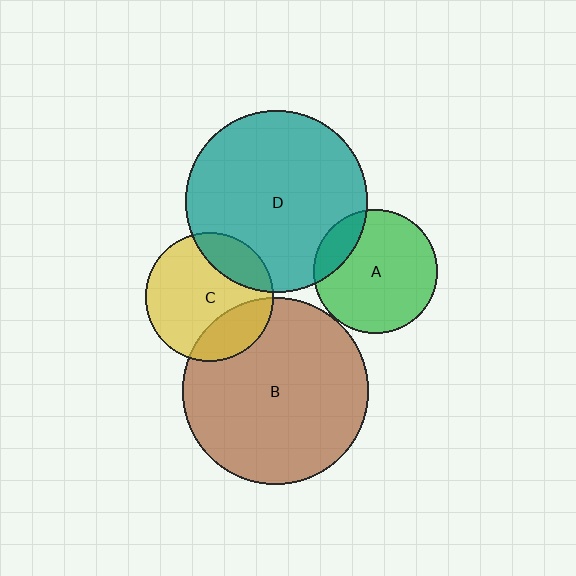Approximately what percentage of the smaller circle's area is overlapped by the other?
Approximately 25%.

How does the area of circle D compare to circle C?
Approximately 2.0 times.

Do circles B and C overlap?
Yes.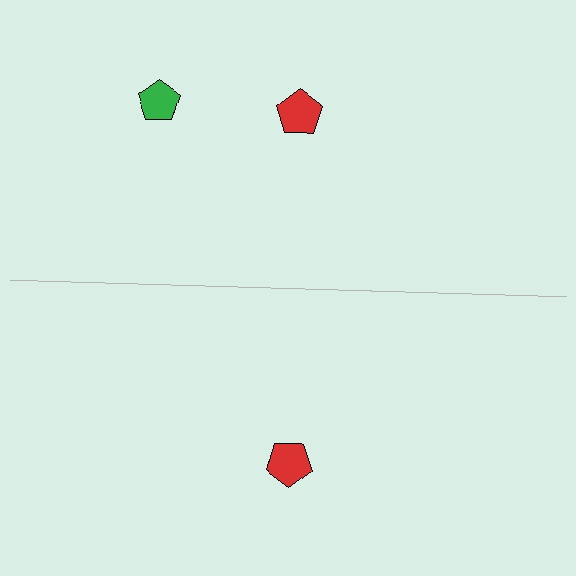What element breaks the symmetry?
A green pentagon is missing from the bottom side.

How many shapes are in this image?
There are 3 shapes in this image.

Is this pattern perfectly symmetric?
No, the pattern is not perfectly symmetric. A green pentagon is missing from the bottom side.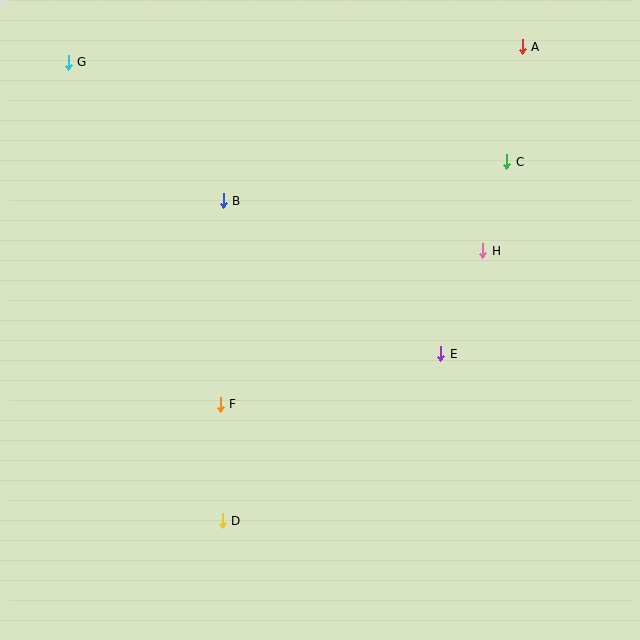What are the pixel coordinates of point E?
Point E is at (441, 354).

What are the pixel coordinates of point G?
Point G is at (68, 62).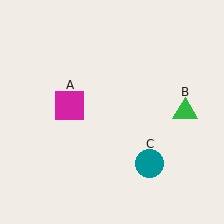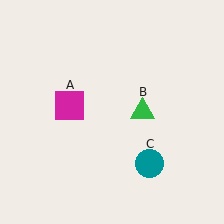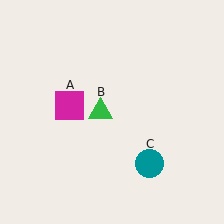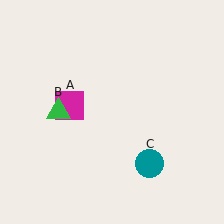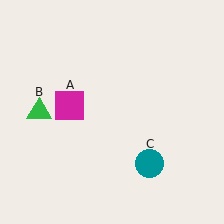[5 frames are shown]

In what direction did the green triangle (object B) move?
The green triangle (object B) moved left.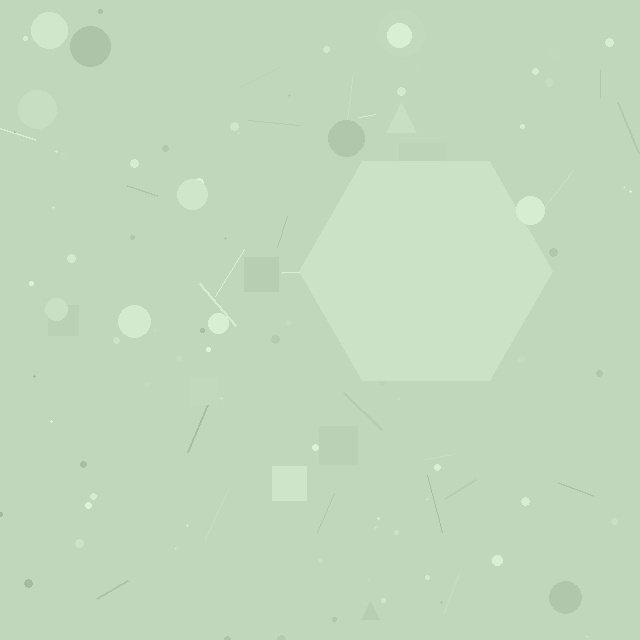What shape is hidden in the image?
A hexagon is hidden in the image.